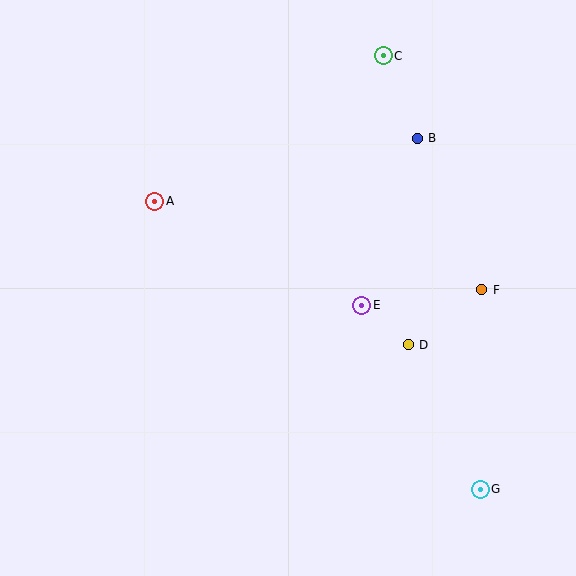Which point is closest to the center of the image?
Point E at (362, 305) is closest to the center.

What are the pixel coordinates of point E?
Point E is at (362, 305).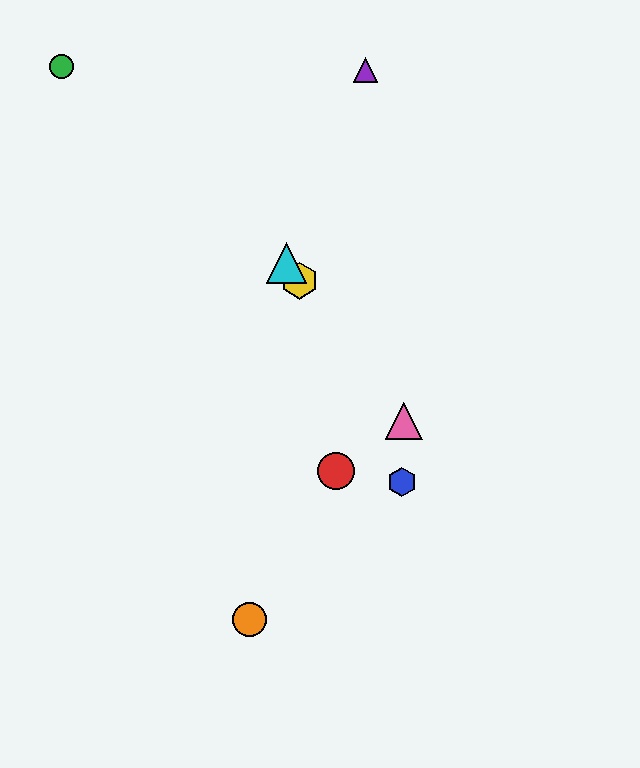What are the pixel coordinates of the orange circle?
The orange circle is at (249, 620).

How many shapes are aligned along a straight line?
3 shapes (the yellow hexagon, the cyan triangle, the pink triangle) are aligned along a straight line.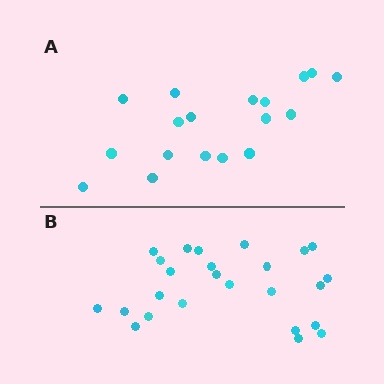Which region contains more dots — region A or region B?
Region B (the bottom region) has more dots.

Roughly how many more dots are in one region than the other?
Region B has roughly 8 or so more dots than region A.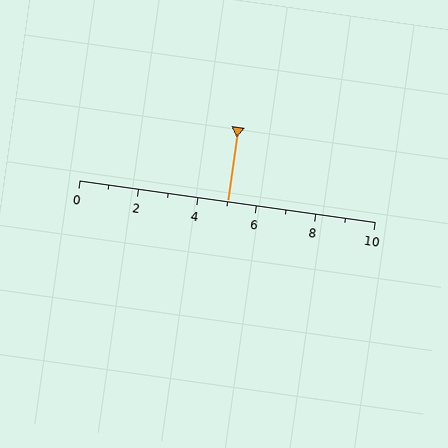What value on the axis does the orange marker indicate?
The marker indicates approximately 5.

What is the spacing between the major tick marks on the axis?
The major ticks are spaced 2 apart.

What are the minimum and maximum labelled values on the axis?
The axis runs from 0 to 10.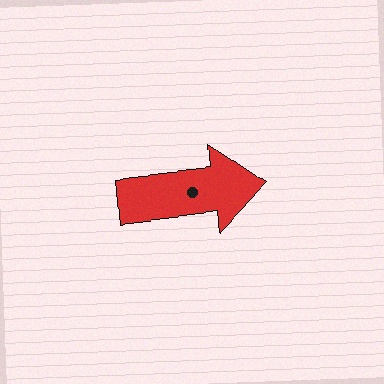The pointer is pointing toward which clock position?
Roughly 3 o'clock.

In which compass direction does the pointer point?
East.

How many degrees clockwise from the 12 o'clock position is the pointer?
Approximately 84 degrees.